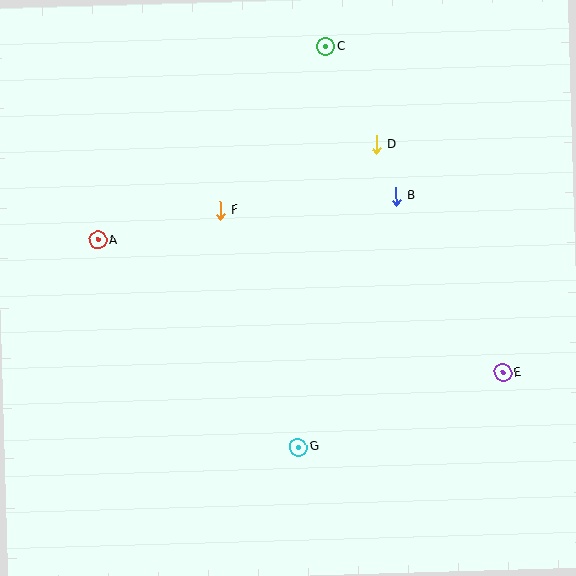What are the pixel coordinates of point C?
Point C is at (326, 47).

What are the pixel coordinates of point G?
Point G is at (298, 447).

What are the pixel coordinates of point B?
Point B is at (396, 196).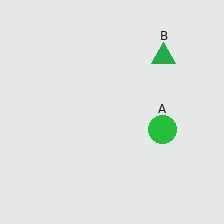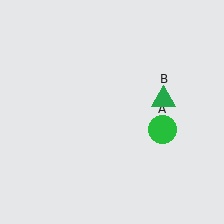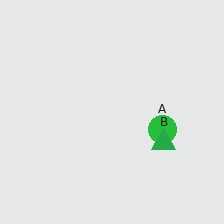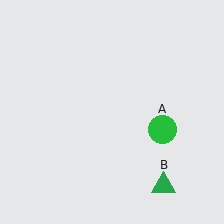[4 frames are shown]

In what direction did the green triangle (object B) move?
The green triangle (object B) moved down.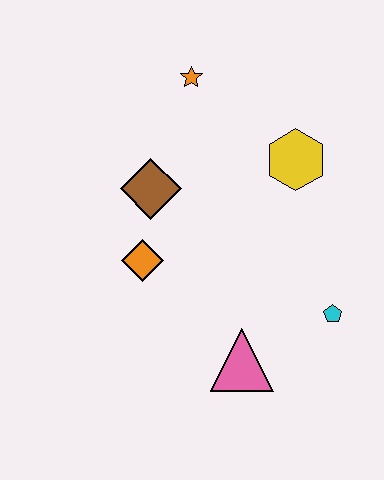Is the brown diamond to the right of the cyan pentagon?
No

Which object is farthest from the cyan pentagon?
The orange star is farthest from the cyan pentagon.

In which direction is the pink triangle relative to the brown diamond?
The pink triangle is below the brown diamond.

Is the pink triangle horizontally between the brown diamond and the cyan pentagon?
Yes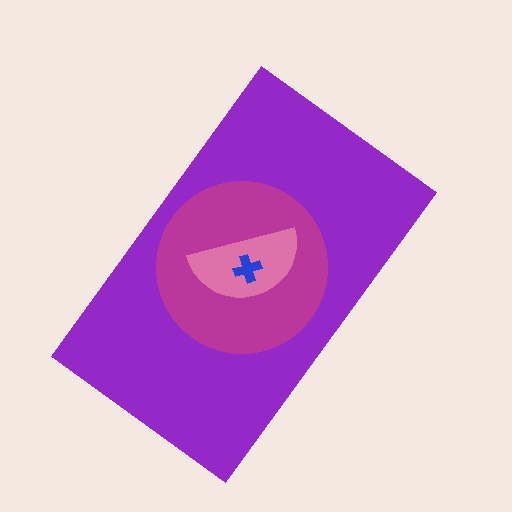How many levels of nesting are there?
4.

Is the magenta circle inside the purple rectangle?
Yes.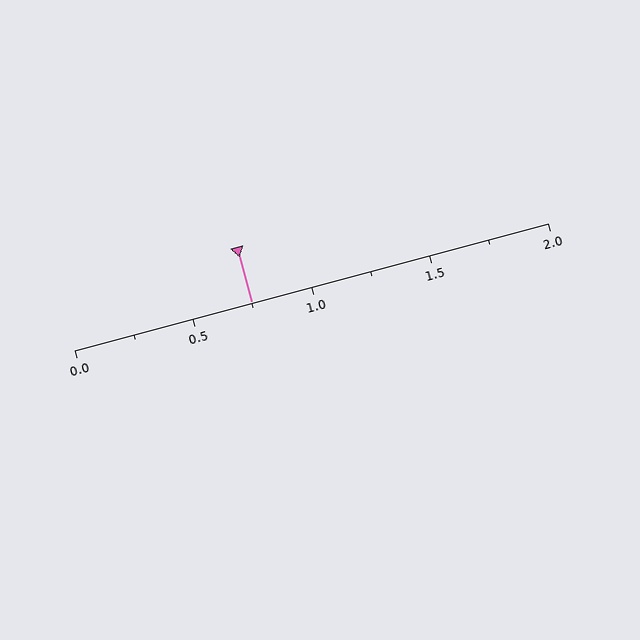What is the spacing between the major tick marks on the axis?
The major ticks are spaced 0.5 apart.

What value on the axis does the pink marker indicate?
The marker indicates approximately 0.75.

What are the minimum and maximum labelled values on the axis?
The axis runs from 0.0 to 2.0.